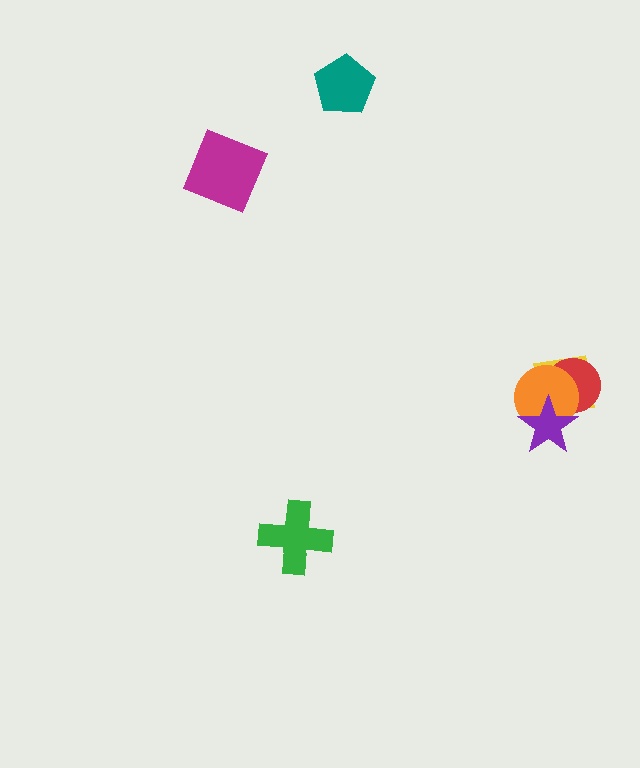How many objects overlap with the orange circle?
3 objects overlap with the orange circle.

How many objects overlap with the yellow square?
3 objects overlap with the yellow square.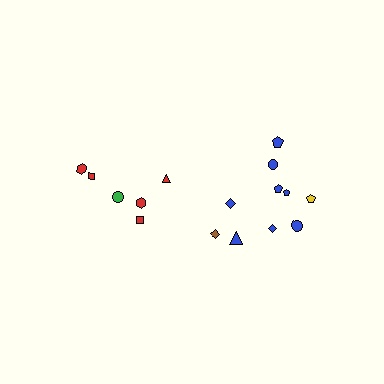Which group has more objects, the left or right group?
The right group.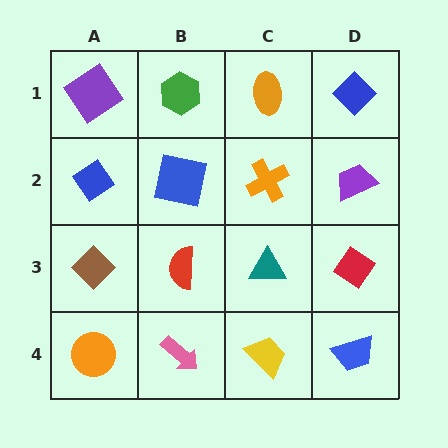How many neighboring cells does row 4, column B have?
3.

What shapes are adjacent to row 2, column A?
A purple diamond (row 1, column A), a brown diamond (row 3, column A), a blue square (row 2, column B).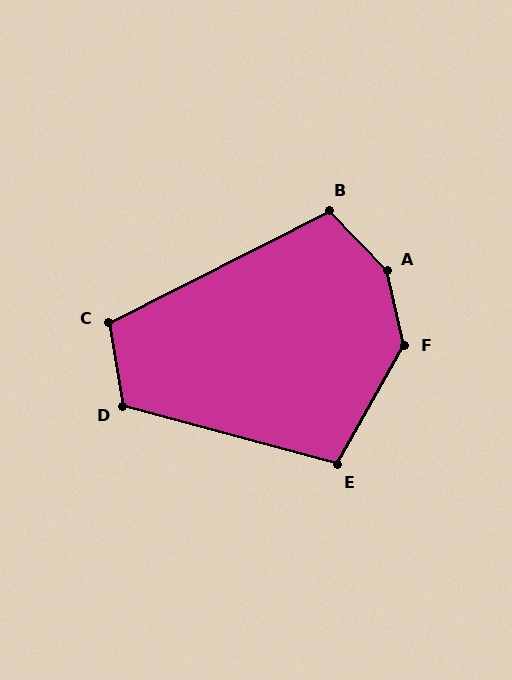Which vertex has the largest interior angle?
A, at approximately 149 degrees.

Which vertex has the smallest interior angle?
E, at approximately 104 degrees.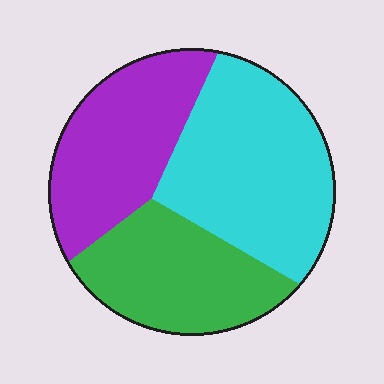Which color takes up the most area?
Cyan, at roughly 40%.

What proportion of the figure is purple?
Purple covers around 30% of the figure.